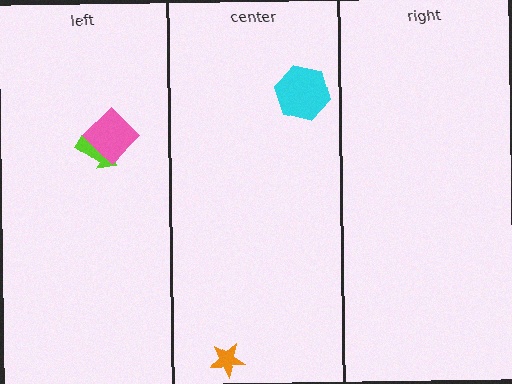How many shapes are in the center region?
2.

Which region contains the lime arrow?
The left region.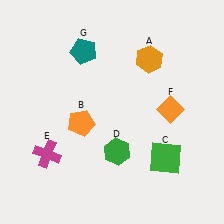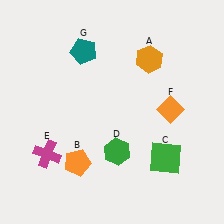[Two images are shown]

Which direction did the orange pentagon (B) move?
The orange pentagon (B) moved down.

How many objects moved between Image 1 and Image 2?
1 object moved between the two images.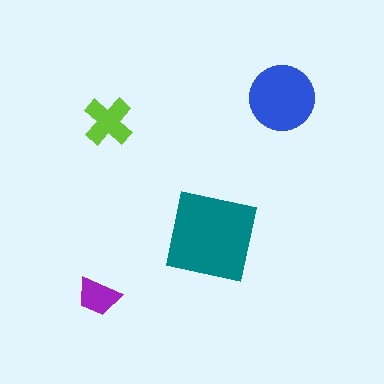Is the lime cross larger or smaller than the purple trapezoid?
Larger.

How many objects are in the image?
There are 4 objects in the image.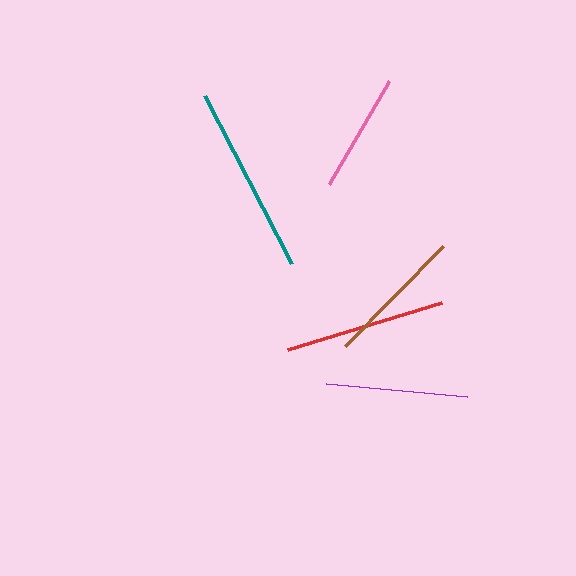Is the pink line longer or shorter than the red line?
The red line is longer than the pink line.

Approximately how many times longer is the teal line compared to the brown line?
The teal line is approximately 1.3 times the length of the brown line.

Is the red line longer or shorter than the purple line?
The red line is longer than the purple line.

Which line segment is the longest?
The teal line is the longest at approximately 189 pixels.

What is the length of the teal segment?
The teal segment is approximately 189 pixels long.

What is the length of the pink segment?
The pink segment is approximately 119 pixels long.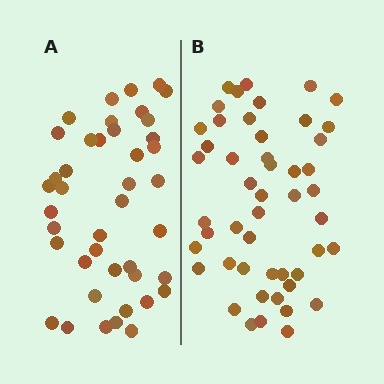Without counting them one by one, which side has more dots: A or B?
Region B (the right region) has more dots.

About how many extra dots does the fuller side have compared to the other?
Region B has roughly 8 or so more dots than region A.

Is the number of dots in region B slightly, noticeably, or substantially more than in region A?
Region B has only slightly more — the two regions are fairly close. The ratio is roughly 1.2 to 1.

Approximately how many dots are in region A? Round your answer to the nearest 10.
About 40 dots. (The exact count is 42, which rounds to 40.)